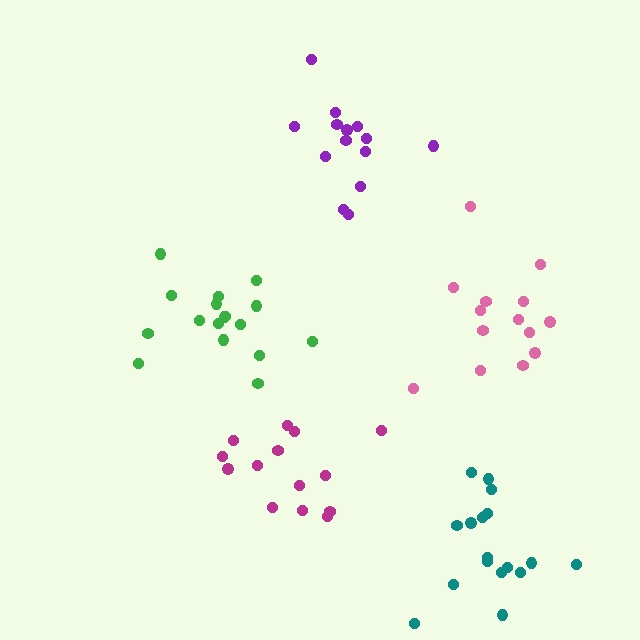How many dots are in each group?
Group 1: 14 dots, Group 2: 14 dots, Group 3: 14 dots, Group 4: 17 dots, Group 5: 17 dots (76 total).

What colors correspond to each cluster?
The clusters are colored: pink, magenta, purple, green, teal.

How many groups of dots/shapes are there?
There are 5 groups.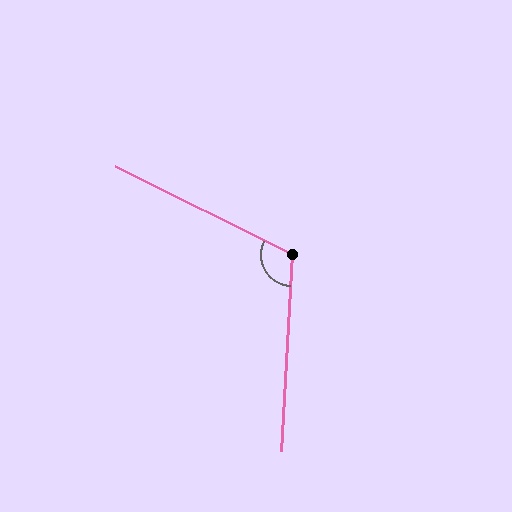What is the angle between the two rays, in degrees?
Approximately 113 degrees.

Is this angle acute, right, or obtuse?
It is obtuse.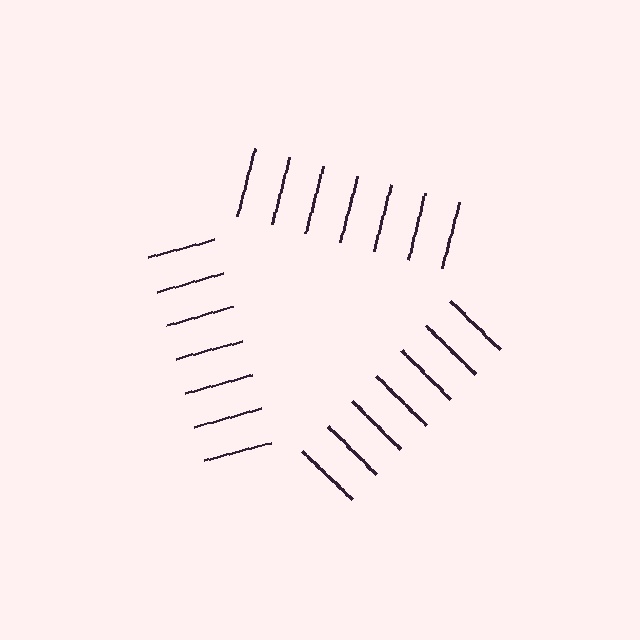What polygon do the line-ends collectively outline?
An illusory triangle — the line segments terminate on its edges but no continuous stroke is drawn.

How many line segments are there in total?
21 — 7 along each of the 3 edges.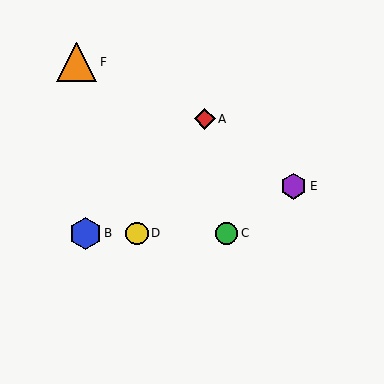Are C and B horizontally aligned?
Yes, both are at y≈233.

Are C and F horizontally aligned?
No, C is at y≈233 and F is at y≈62.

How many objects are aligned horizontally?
3 objects (B, C, D) are aligned horizontally.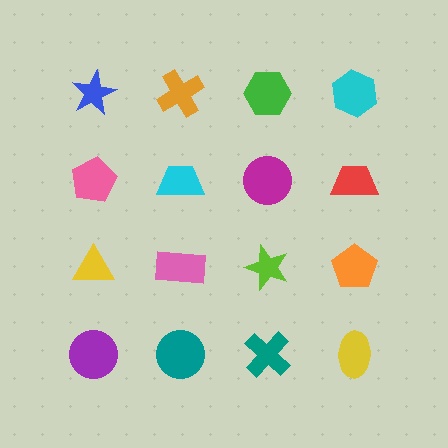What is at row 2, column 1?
A pink pentagon.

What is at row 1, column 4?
A cyan hexagon.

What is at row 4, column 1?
A purple circle.